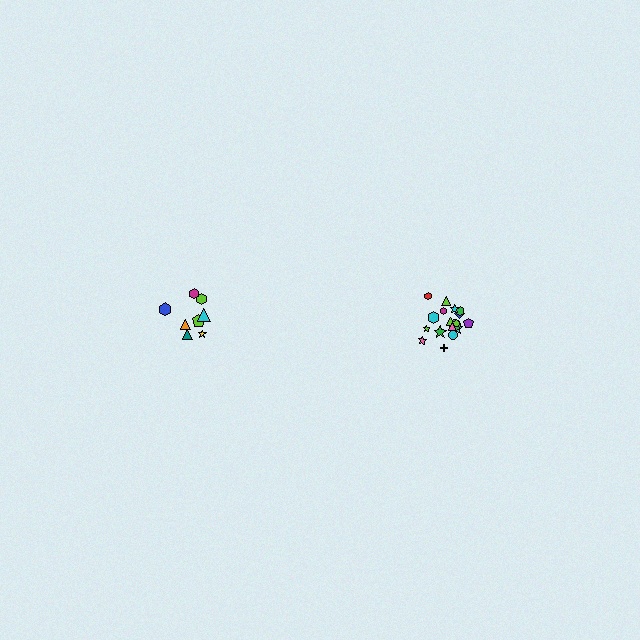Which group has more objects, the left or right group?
The right group.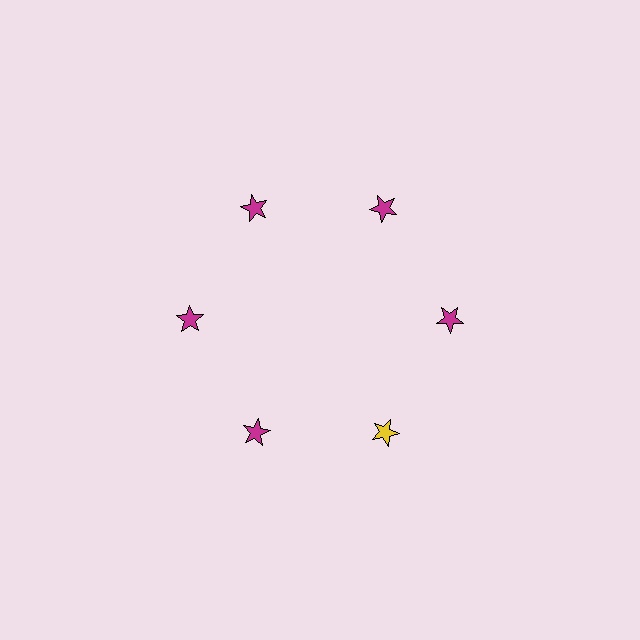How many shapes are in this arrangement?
There are 6 shapes arranged in a ring pattern.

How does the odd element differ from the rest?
It has a different color: yellow instead of magenta.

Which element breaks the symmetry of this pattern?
The yellow star at roughly the 5 o'clock position breaks the symmetry. All other shapes are magenta stars.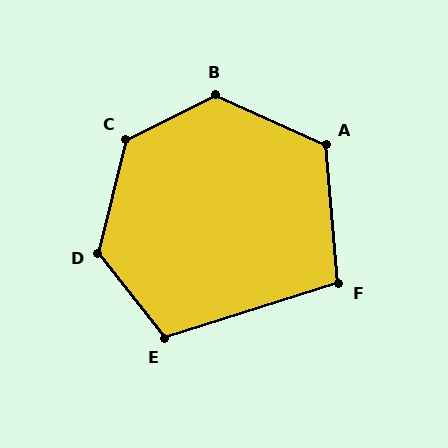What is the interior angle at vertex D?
Approximately 128 degrees (obtuse).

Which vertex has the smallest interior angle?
F, at approximately 102 degrees.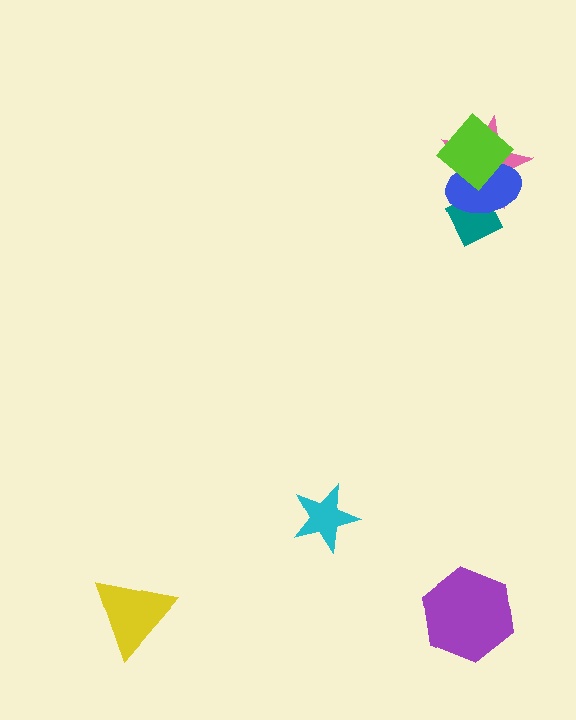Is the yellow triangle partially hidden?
No, no other shape covers it.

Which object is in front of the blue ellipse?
The lime diamond is in front of the blue ellipse.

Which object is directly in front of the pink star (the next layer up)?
The blue ellipse is directly in front of the pink star.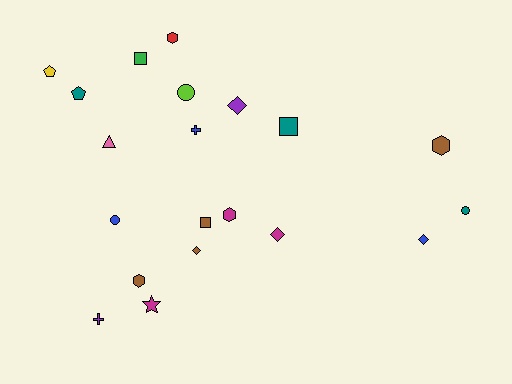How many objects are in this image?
There are 20 objects.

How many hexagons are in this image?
There are 4 hexagons.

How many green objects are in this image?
There is 1 green object.